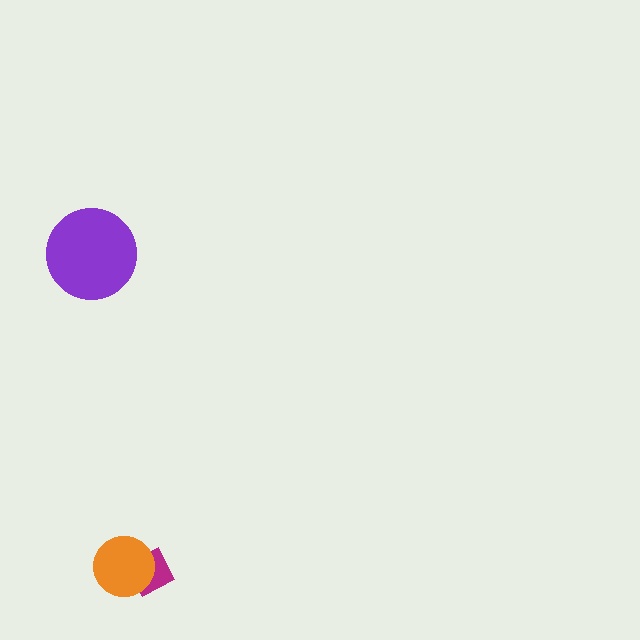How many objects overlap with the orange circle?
1 object overlaps with the orange circle.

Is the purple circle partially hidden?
No, no other shape covers it.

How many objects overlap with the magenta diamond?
1 object overlaps with the magenta diamond.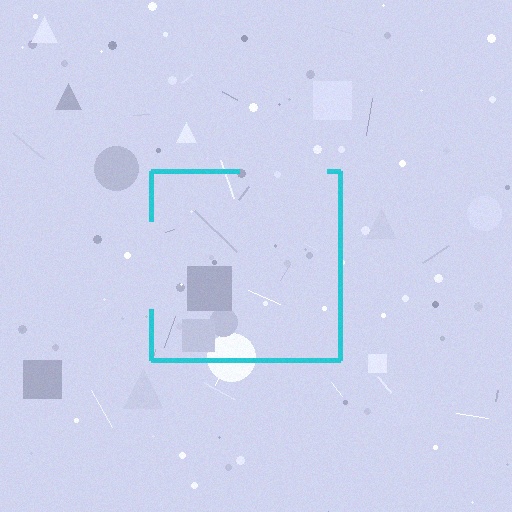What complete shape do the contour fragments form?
The contour fragments form a square.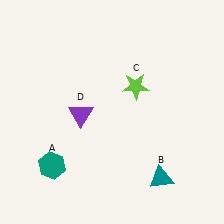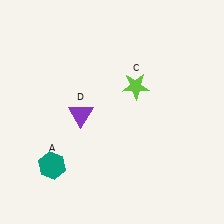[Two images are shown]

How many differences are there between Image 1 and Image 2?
There is 1 difference between the two images.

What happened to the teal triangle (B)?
The teal triangle (B) was removed in Image 2. It was in the bottom-right area of Image 1.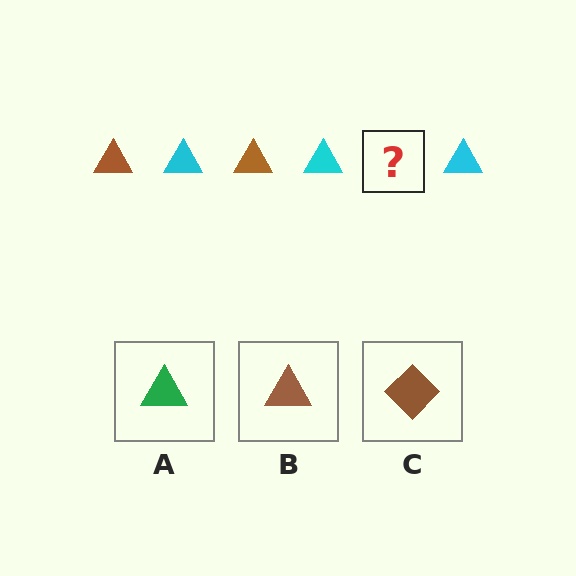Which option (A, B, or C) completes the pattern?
B.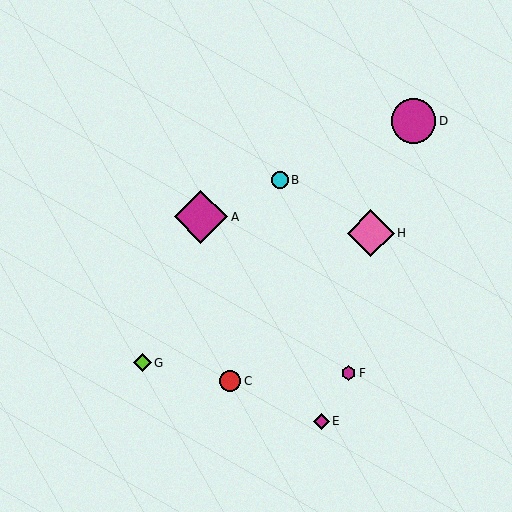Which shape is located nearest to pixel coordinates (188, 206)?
The magenta diamond (labeled A) at (201, 217) is nearest to that location.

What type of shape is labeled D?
Shape D is a magenta circle.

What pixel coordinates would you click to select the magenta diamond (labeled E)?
Click at (322, 421) to select the magenta diamond E.